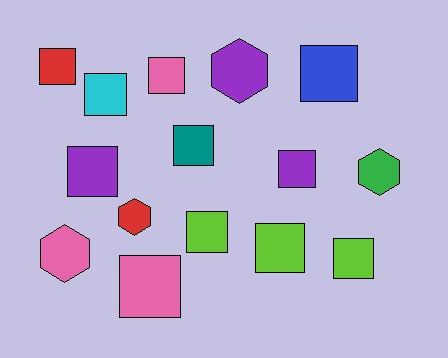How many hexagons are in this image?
There are 4 hexagons.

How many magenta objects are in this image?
There are no magenta objects.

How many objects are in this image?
There are 15 objects.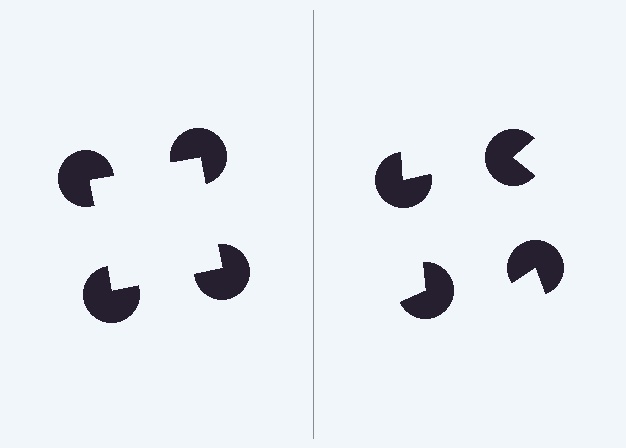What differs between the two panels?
The pac-man discs are positioned identically on both sides; only the wedge orientations differ. On the left they align to a square; on the right they are misaligned.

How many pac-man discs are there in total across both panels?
8 — 4 on each side.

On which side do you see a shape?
An illusory square appears on the left side. On the right side the wedge cuts are rotated, so no coherent shape forms.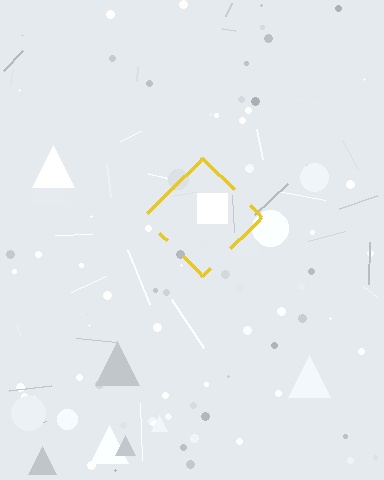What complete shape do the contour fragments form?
The contour fragments form a diamond.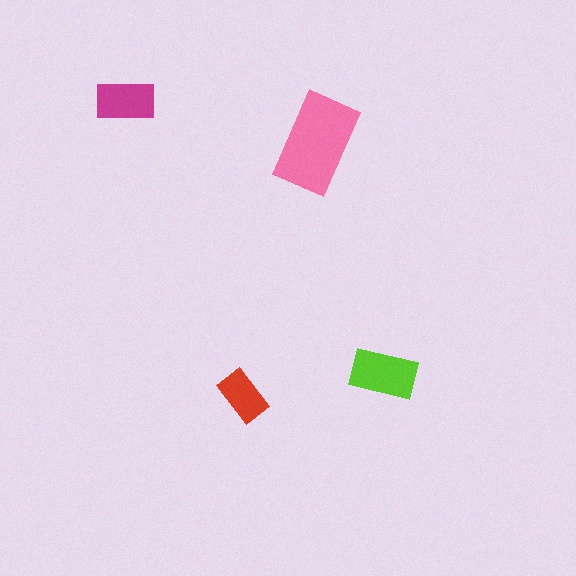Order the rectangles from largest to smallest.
the pink one, the lime one, the magenta one, the red one.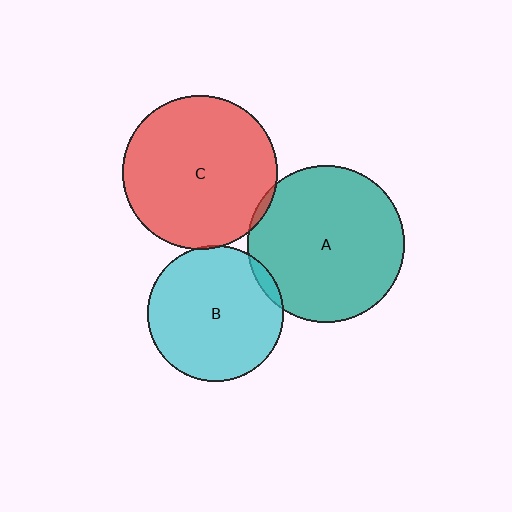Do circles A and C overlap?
Yes.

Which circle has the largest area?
Circle A (teal).